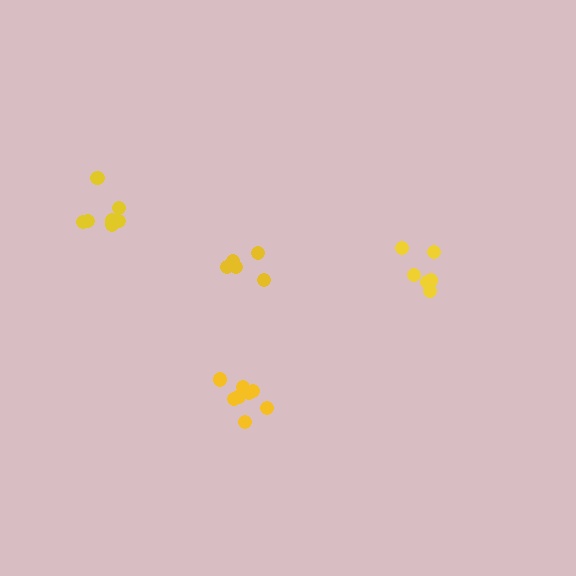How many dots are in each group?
Group 1: 5 dots, Group 2: 7 dots, Group 3: 6 dots, Group 4: 8 dots (26 total).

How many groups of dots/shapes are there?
There are 4 groups.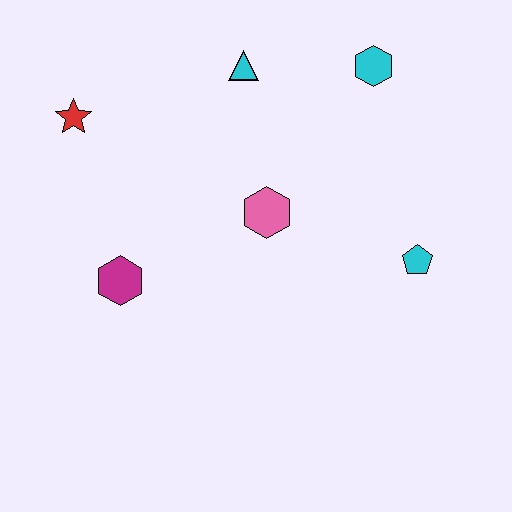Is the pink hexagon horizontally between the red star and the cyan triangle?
No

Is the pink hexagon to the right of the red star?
Yes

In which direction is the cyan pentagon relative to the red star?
The cyan pentagon is to the right of the red star.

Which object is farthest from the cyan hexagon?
The magenta hexagon is farthest from the cyan hexagon.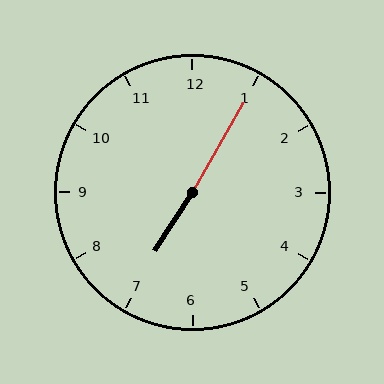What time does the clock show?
7:05.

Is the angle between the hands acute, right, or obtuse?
It is obtuse.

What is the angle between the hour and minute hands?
Approximately 178 degrees.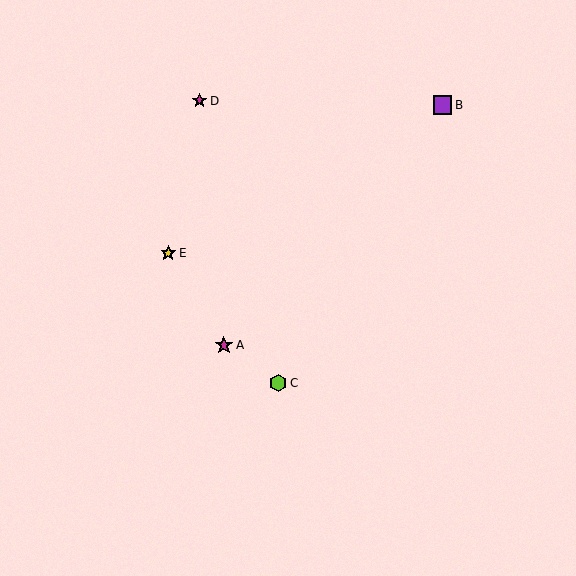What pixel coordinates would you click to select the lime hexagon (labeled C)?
Click at (278, 383) to select the lime hexagon C.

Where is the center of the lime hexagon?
The center of the lime hexagon is at (278, 383).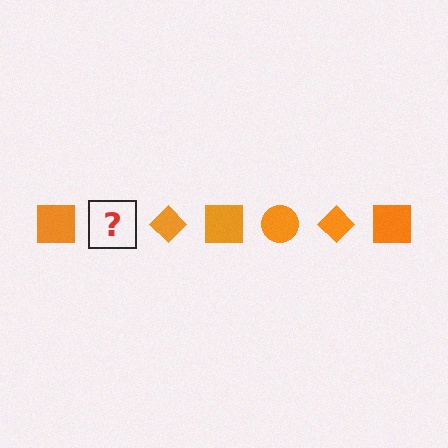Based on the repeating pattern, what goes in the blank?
The blank should be an orange circle.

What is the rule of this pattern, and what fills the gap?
The rule is that the pattern cycles through square, circle, diamond shapes in orange. The gap should be filled with an orange circle.